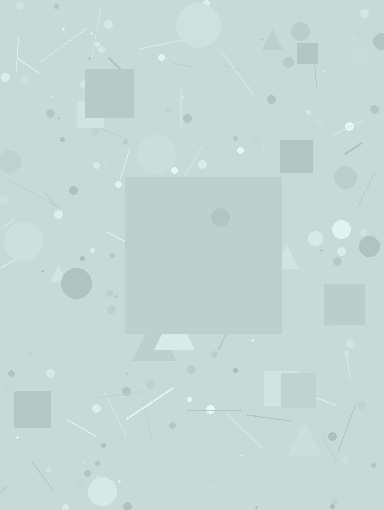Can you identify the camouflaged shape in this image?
The camouflaged shape is a square.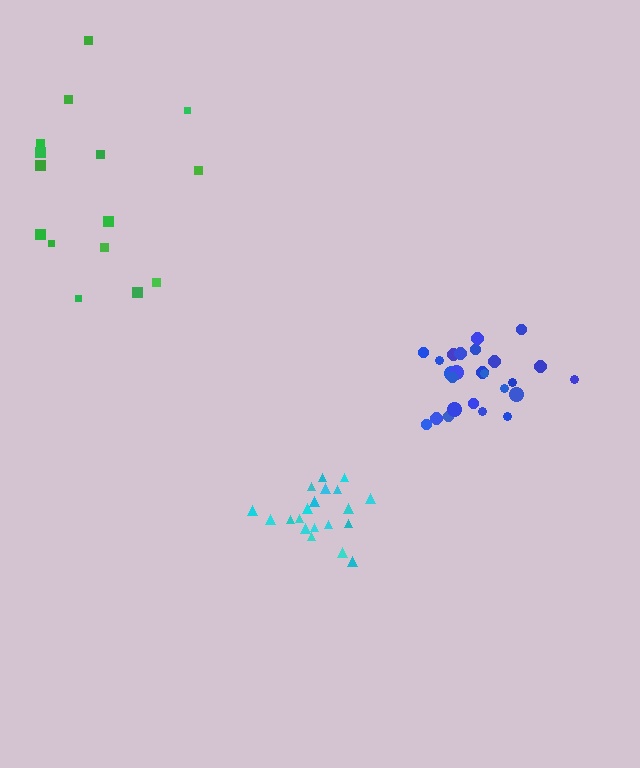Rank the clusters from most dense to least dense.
blue, cyan, green.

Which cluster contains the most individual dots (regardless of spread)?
Blue (26).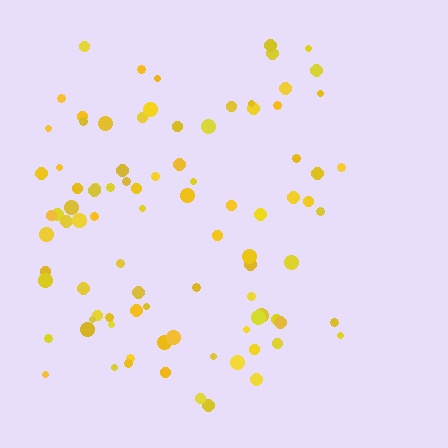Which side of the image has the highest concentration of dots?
The left.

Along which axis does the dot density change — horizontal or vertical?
Horizontal.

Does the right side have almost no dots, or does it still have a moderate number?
Still a moderate number, just noticeably fewer than the left.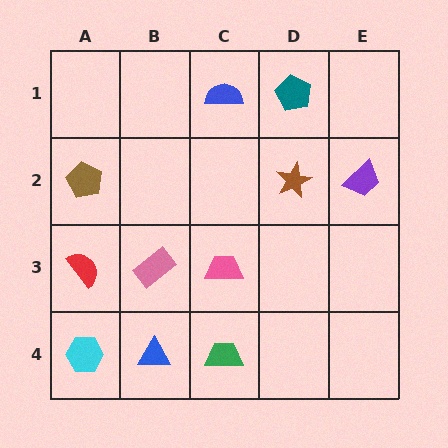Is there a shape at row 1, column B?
No, that cell is empty.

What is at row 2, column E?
A purple trapezoid.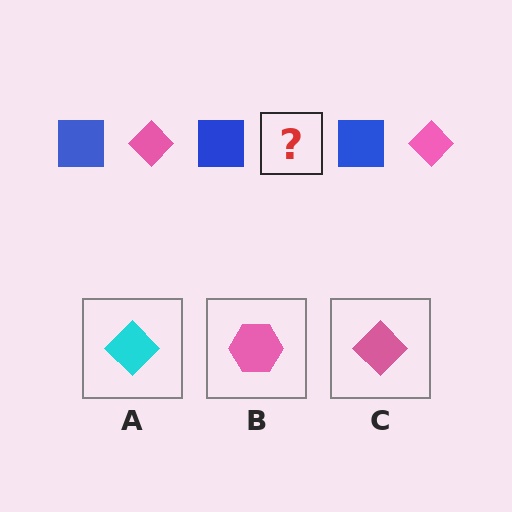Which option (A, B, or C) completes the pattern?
C.